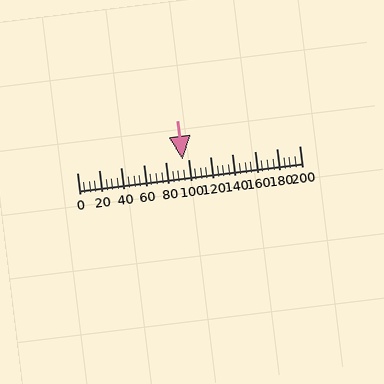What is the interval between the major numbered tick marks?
The major tick marks are spaced 20 units apart.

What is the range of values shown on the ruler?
The ruler shows values from 0 to 200.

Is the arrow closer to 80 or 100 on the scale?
The arrow is closer to 100.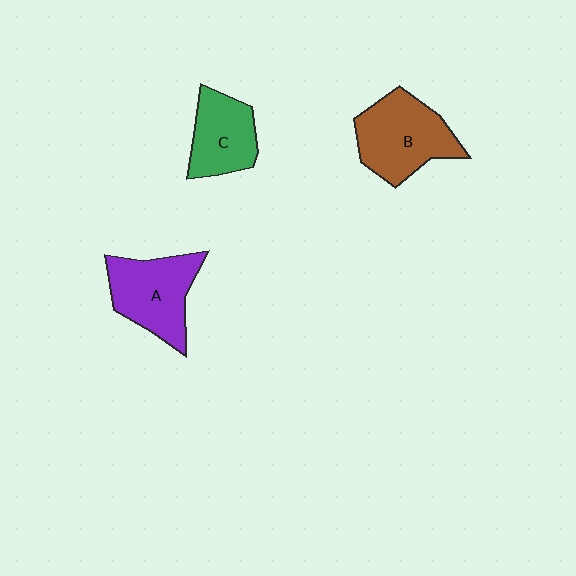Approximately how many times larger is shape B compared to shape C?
Approximately 1.4 times.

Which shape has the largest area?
Shape B (brown).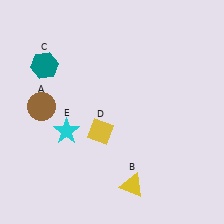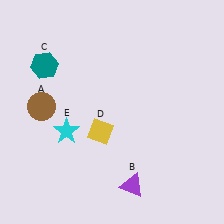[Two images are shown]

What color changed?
The triangle (B) changed from yellow in Image 1 to purple in Image 2.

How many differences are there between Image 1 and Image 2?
There is 1 difference between the two images.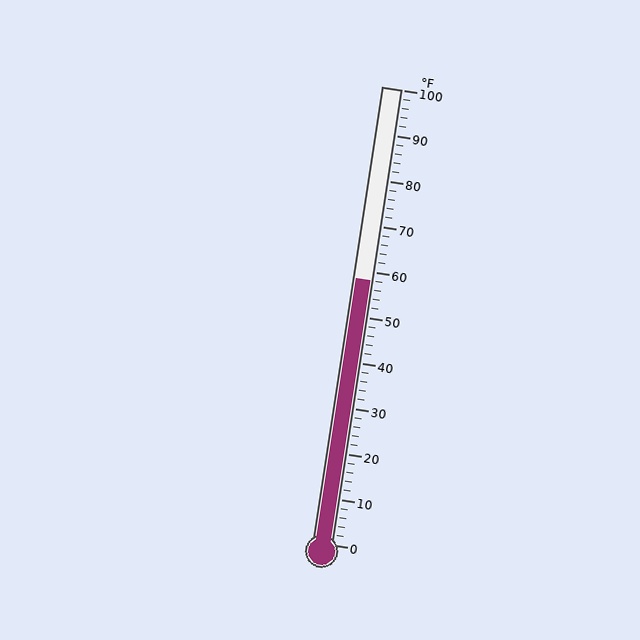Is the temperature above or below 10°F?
The temperature is above 10°F.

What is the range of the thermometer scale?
The thermometer scale ranges from 0°F to 100°F.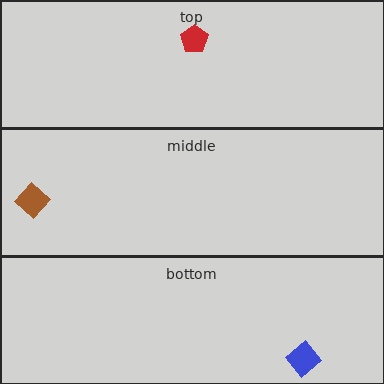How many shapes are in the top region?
1.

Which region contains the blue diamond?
The bottom region.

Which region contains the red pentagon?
The top region.